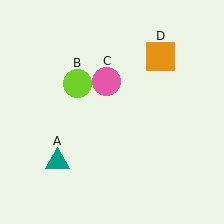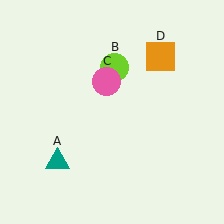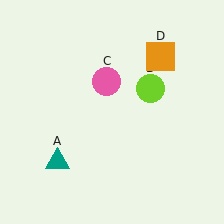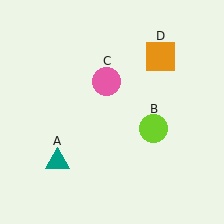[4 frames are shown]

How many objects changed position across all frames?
1 object changed position: lime circle (object B).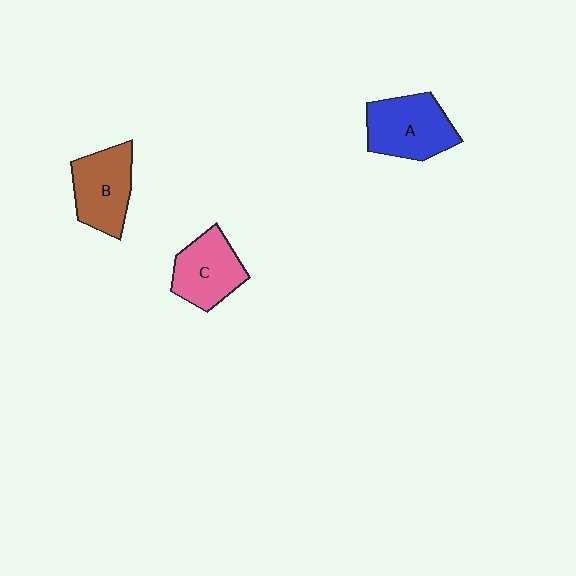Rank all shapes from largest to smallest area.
From largest to smallest: A (blue), B (brown), C (pink).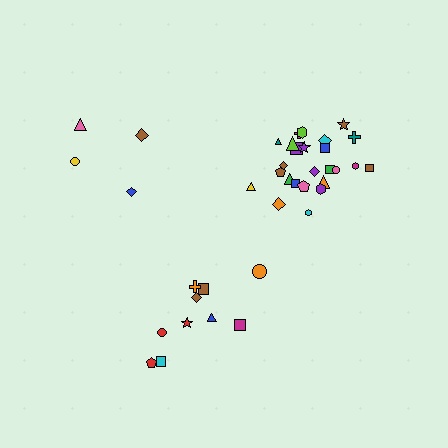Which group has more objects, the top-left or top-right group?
The top-right group.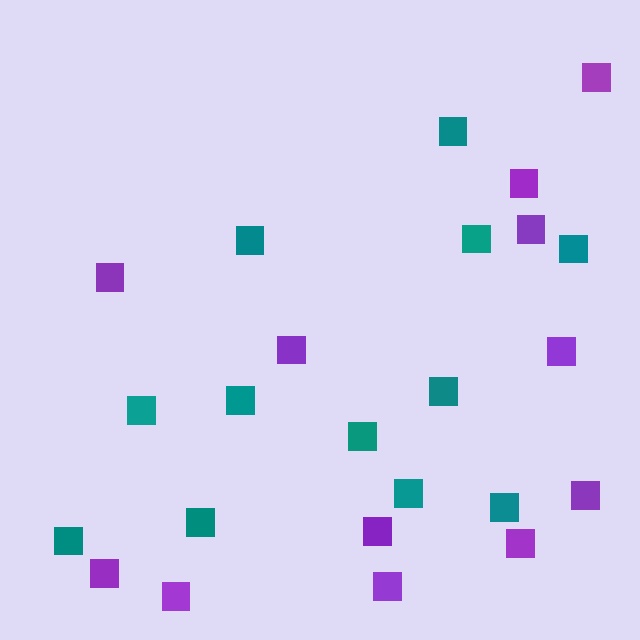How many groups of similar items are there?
There are 2 groups: one group of teal squares (12) and one group of purple squares (12).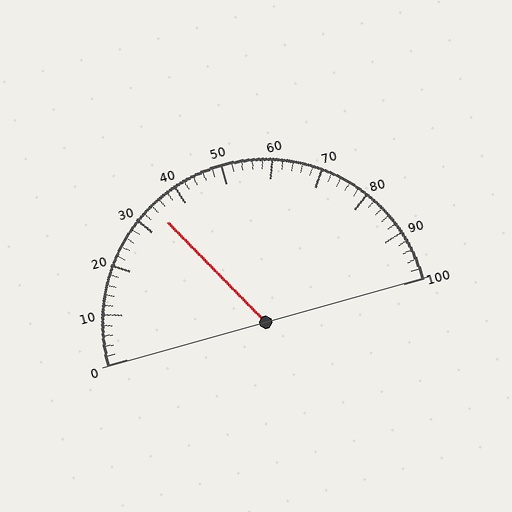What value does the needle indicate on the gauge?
The needle indicates approximately 34.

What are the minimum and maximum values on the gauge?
The gauge ranges from 0 to 100.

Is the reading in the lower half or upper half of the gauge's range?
The reading is in the lower half of the range (0 to 100).